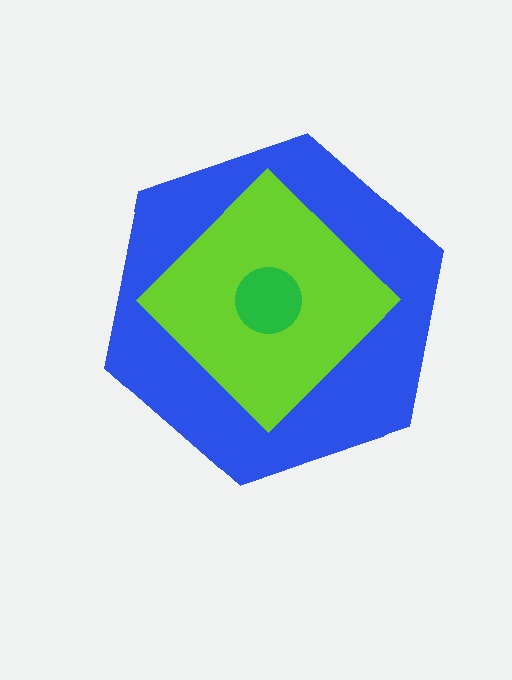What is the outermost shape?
The blue hexagon.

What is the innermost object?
The green circle.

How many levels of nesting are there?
3.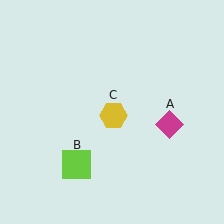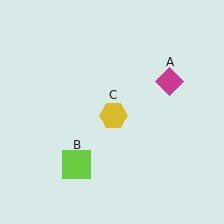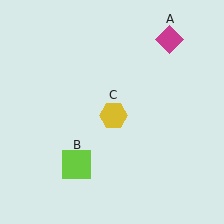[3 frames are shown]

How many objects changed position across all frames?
1 object changed position: magenta diamond (object A).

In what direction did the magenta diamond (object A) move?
The magenta diamond (object A) moved up.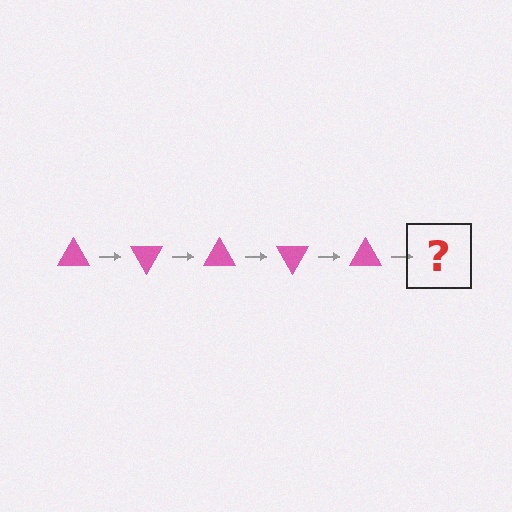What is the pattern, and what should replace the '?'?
The pattern is that the triangle rotates 60 degrees each step. The '?' should be a pink triangle rotated 300 degrees.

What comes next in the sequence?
The next element should be a pink triangle rotated 300 degrees.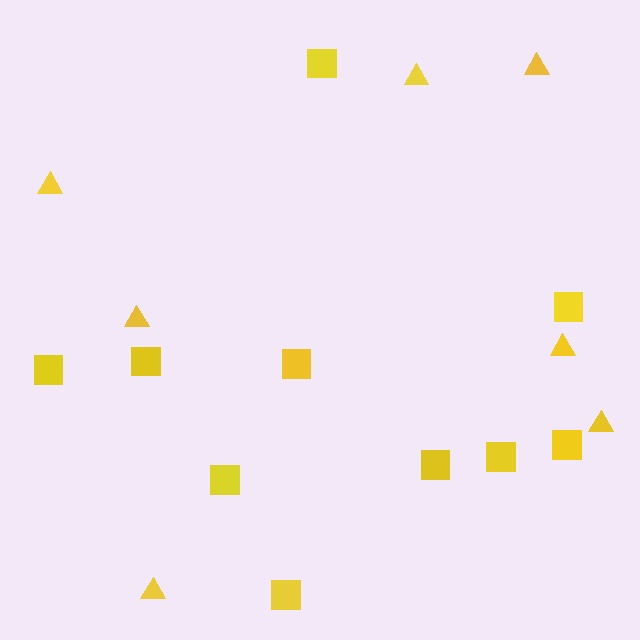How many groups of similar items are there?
There are 2 groups: one group of squares (10) and one group of triangles (7).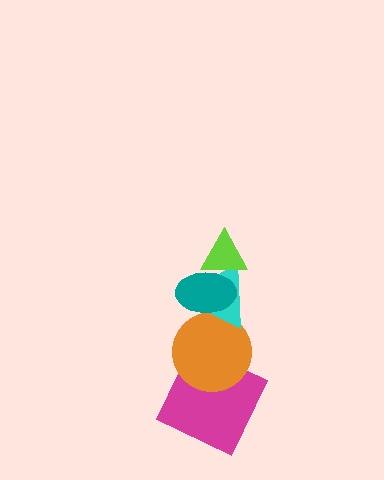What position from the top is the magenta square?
The magenta square is 5th from the top.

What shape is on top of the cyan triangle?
The teal ellipse is on top of the cyan triangle.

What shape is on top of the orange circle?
The cyan triangle is on top of the orange circle.